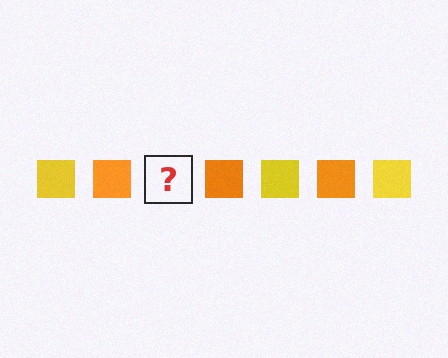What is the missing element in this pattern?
The missing element is a yellow square.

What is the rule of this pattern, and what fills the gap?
The rule is that the pattern cycles through yellow, orange squares. The gap should be filled with a yellow square.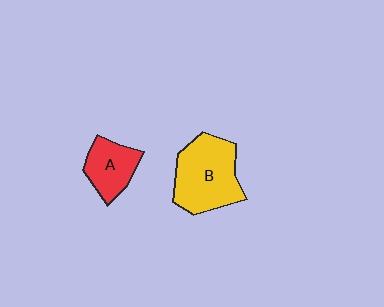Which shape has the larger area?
Shape B (yellow).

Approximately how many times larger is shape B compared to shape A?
Approximately 1.7 times.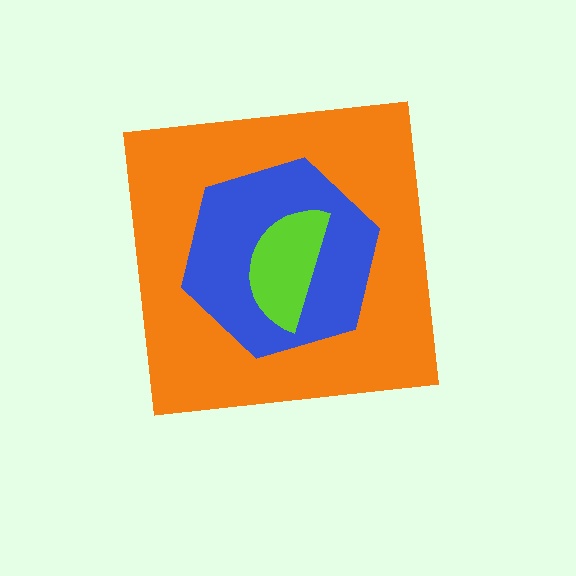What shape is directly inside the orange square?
The blue hexagon.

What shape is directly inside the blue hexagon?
The lime semicircle.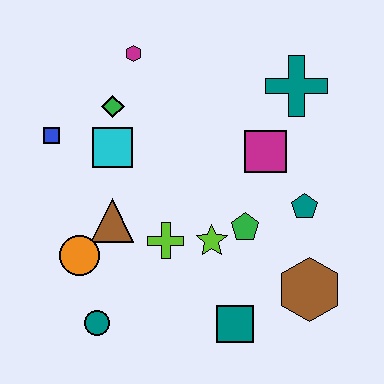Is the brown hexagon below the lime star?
Yes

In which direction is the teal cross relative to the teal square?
The teal cross is above the teal square.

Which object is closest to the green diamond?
The cyan square is closest to the green diamond.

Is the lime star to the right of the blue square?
Yes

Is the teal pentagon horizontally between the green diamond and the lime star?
No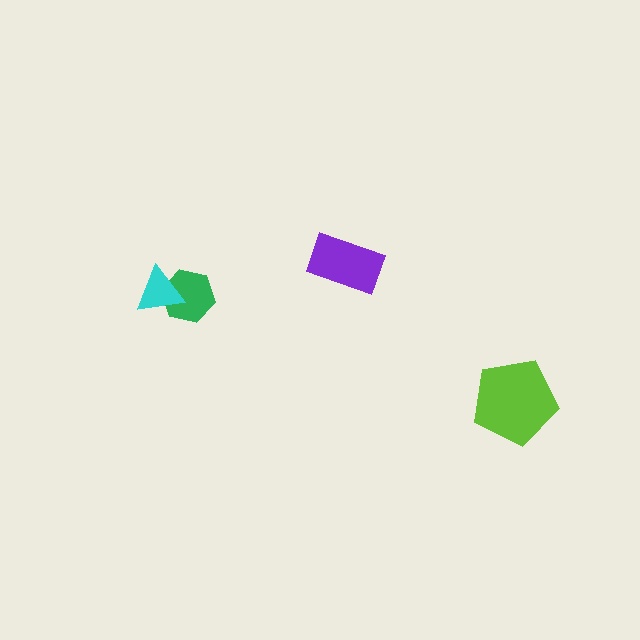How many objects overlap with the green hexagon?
1 object overlaps with the green hexagon.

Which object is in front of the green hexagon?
The cyan triangle is in front of the green hexagon.